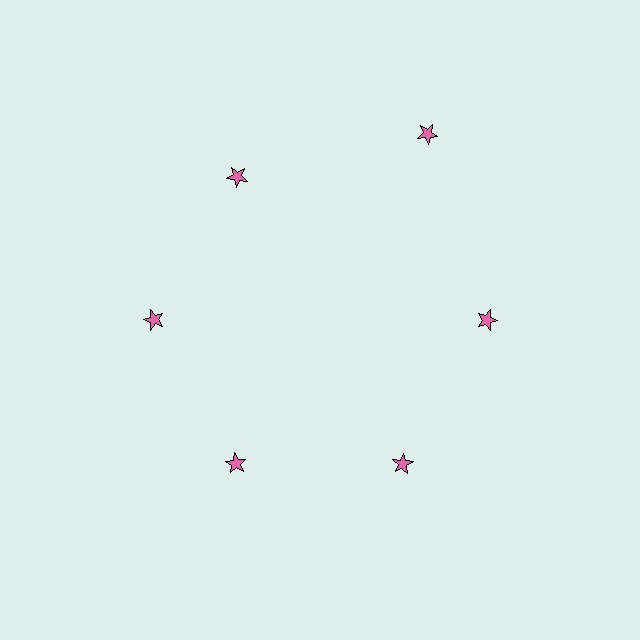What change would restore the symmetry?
The symmetry would be restored by moving it inward, back onto the ring so that all 6 stars sit at equal angles and equal distance from the center.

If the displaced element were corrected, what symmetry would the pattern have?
It would have 6-fold rotational symmetry — the pattern would map onto itself every 60 degrees.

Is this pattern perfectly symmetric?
No. The 6 pink stars are arranged in a ring, but one element near the 1 o'clock position is pushed outward from the center, breaking the 6-fold rotational symmetry.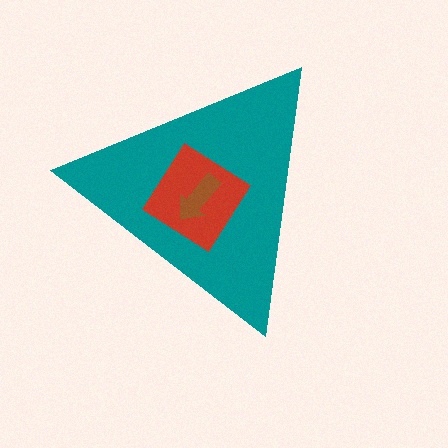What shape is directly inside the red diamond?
The brown arrow.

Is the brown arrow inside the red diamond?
Yes.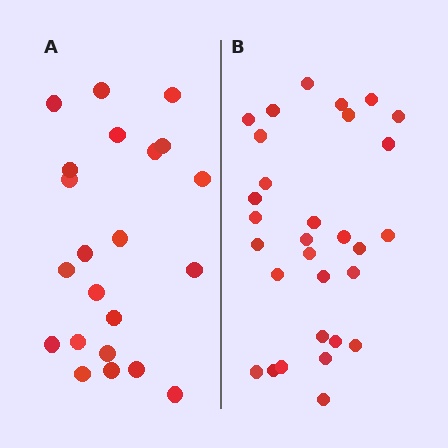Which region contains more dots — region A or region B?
Region B (the right region) has more dots.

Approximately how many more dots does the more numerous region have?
Region B has roughly 8 or so more dots than region A.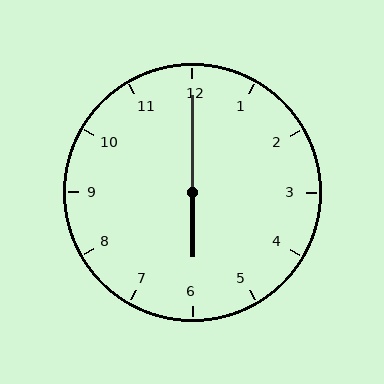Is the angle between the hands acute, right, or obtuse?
It is obtuse.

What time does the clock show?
6:00.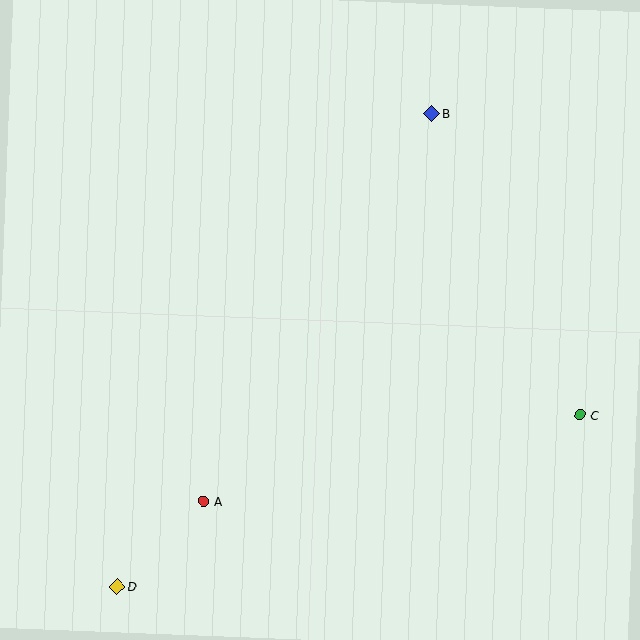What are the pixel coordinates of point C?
Point C is at (580, 415).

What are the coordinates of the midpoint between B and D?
The midpoint between B and D is at (275, 350).